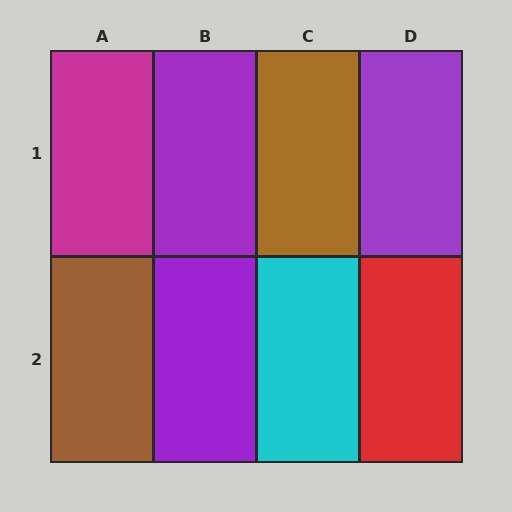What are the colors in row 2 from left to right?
Brown, purple, cyan, red.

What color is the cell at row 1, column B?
Purple.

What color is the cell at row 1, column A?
Magenta.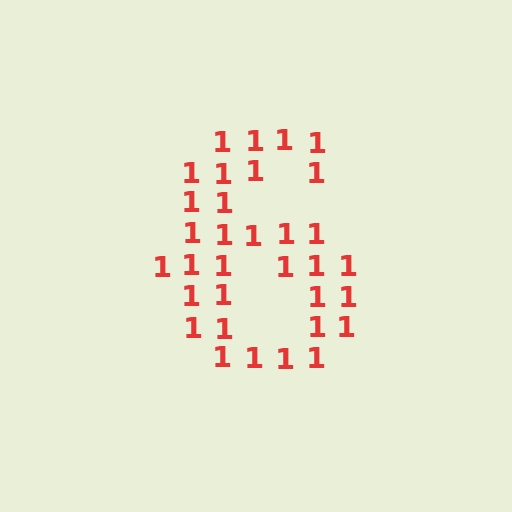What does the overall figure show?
The overall figure shows the digit 6.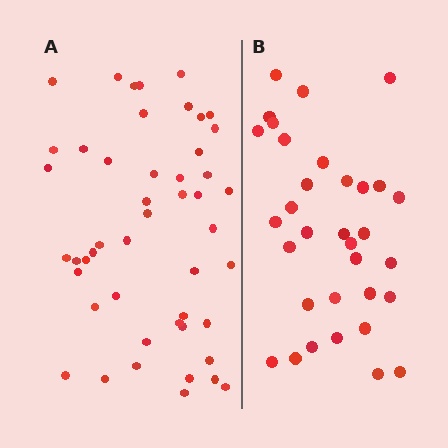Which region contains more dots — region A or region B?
Region A (the left region) has more dots.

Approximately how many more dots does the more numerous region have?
Region A has approximately 15 more dots than region B.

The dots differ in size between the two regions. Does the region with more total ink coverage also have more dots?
No. Region B has more total ink coverage because its dots are larger, but region A actually contains more individual dots. Total area can be misleading — the number of items is what matters here.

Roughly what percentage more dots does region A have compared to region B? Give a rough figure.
About 45% more.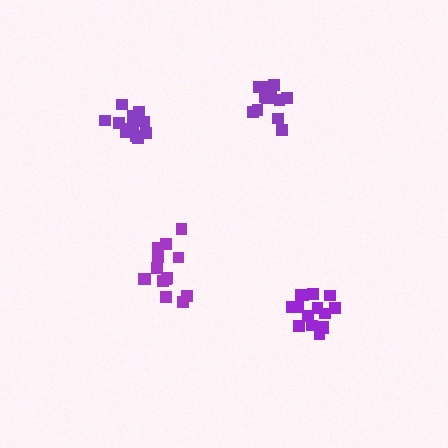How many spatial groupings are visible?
There are 4 spatial groupings.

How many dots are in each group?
Group 1: 15 dots, Group 2: 14 dots, Group 3: 14 dots, Group 4: 14 dots (57 total).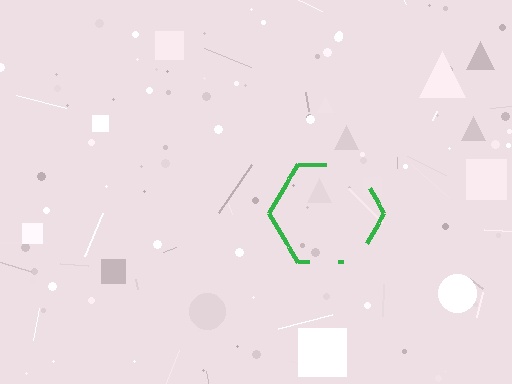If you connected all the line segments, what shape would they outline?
They would outline a hexagon.